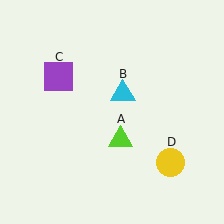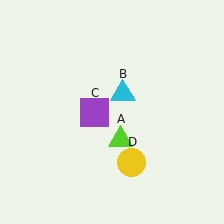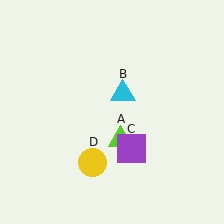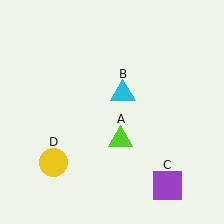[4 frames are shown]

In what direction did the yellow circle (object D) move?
The yellow circle (object D) moved left.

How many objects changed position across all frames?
2 objects changed position: purple square (object C), yellow circle (object D).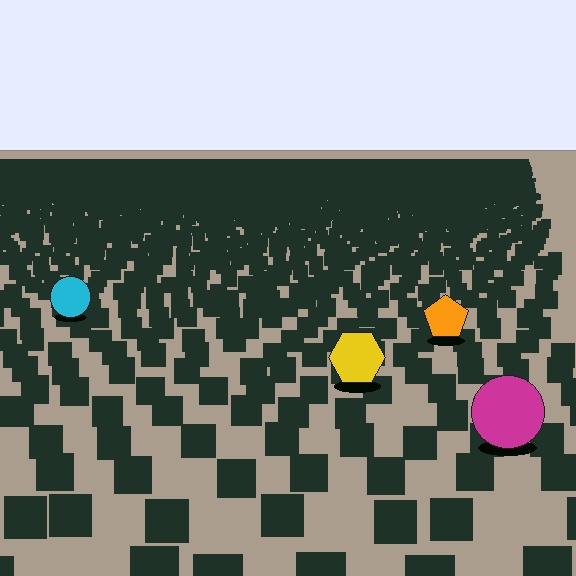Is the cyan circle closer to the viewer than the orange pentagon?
No. The orange pentagon is closer — you can tell from the texture gradient: the ground texture is coarser near it.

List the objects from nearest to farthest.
From nearest to farthest: the magenta circle, the yellow hexagon, the orange pentagon, the cyan circle.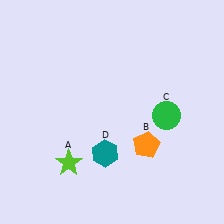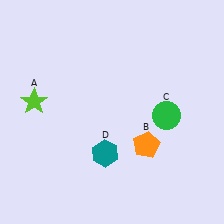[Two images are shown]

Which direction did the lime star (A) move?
The lime star (A) moved up.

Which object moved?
The lime star (A) moved up.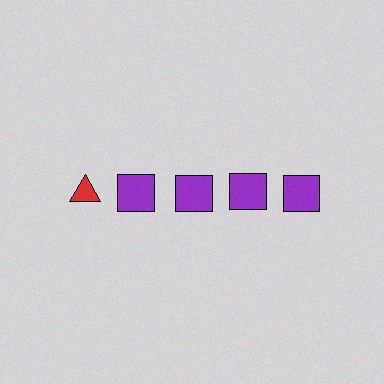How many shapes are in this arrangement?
There are 5 shapes arranged in a grid pattern.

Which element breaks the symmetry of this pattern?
The red triangle in the top row, leftmost column breaks the symmetry. All other shapes are purple squares.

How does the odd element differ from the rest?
It differs in both color (red instead of purple) and shape (triangle instead of square).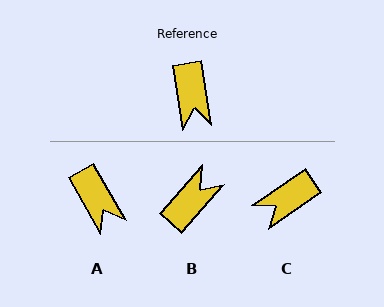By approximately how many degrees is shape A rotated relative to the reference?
Approximately 21 degrees counter-clockwise.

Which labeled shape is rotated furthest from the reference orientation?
B, about 130 degrees away.